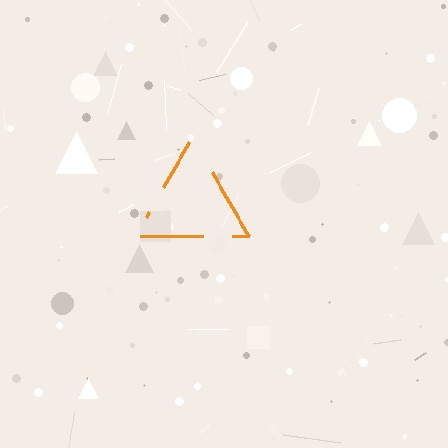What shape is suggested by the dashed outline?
The dashed outline suggests a triangle.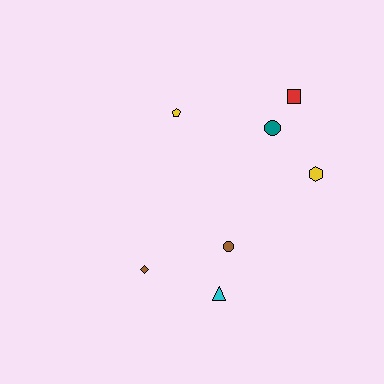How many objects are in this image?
There are 7 objects.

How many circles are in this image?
There are 2 circles.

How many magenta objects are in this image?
There are no magenta objects.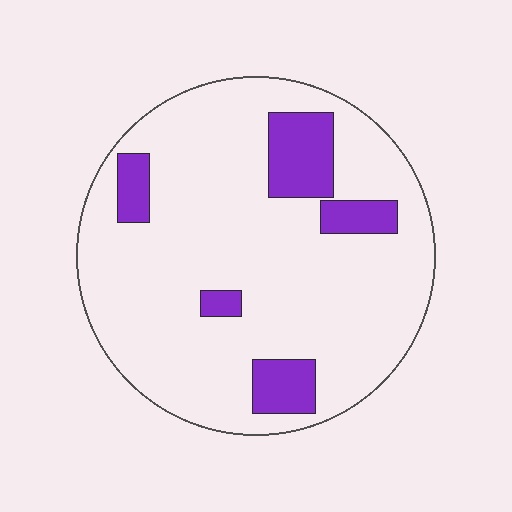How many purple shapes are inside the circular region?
5.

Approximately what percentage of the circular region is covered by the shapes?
Approximately 15%.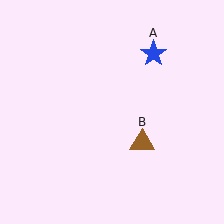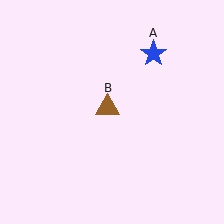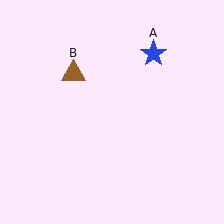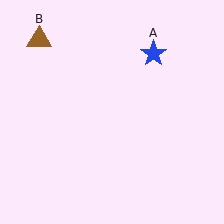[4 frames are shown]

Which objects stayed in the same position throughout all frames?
Blue star (object A) remained stationary.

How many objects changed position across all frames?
1 object changed position: brown triangle (object B).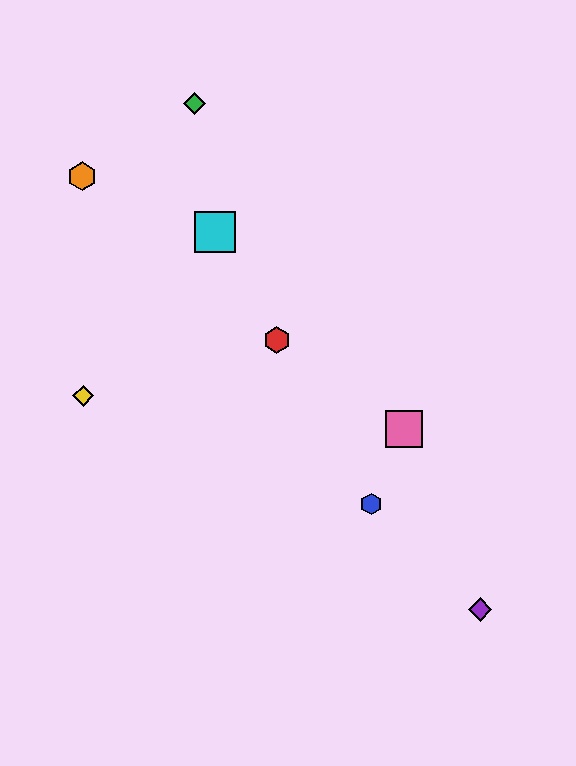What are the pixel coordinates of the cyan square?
The cyan square is at (215, 232).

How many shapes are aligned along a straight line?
3 shapes (the red hexagon, the blue hexagon, the cyan square) are aligned along a straight line.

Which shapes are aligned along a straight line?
The red hexagon, the blue hexagon, the cyan square are aligned along a straight line.